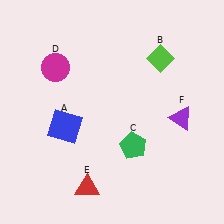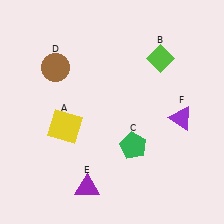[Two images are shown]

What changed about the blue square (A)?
In Image 1, A is blue. In Image 2, it changed to yellow.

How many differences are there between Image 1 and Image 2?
There are 3 differences between the two images.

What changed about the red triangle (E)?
In Image 1, E is red. In Image 2, it changed to purple.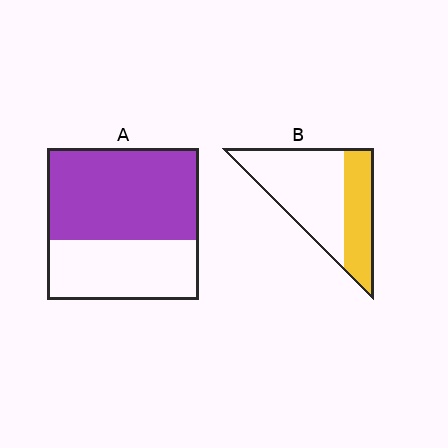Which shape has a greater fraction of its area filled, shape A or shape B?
Shape A.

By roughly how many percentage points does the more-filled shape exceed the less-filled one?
By roughly 25 percentage points (A over B).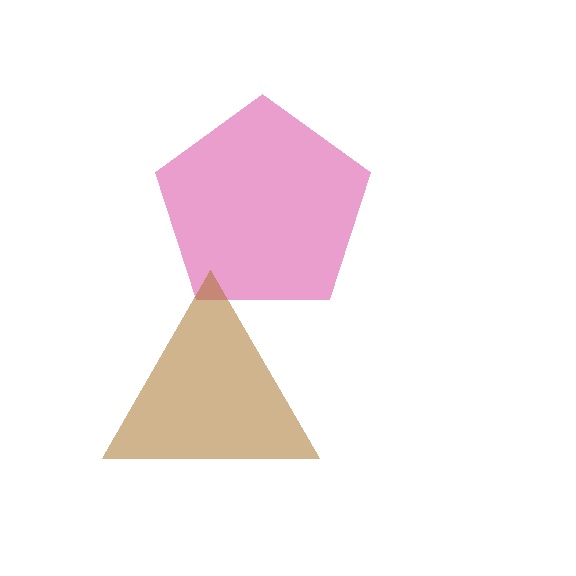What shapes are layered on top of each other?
The layered shapes are: a magenta pentagon, a brown triangle.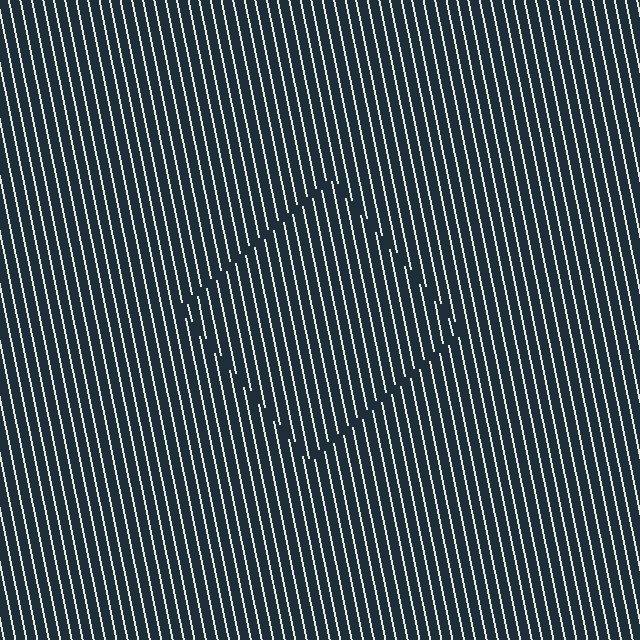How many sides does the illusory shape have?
4 sides — the line-ends trace a square.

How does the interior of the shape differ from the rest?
The interior of the shape contains the same grating, shifted by half a period — the contour is defined by the phase discontinuity where line-ends from the inner and outer gratings abut.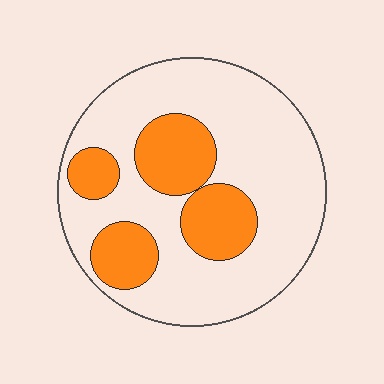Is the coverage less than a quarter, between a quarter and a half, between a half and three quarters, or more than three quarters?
Between a quarter and a half.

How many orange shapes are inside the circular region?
4.